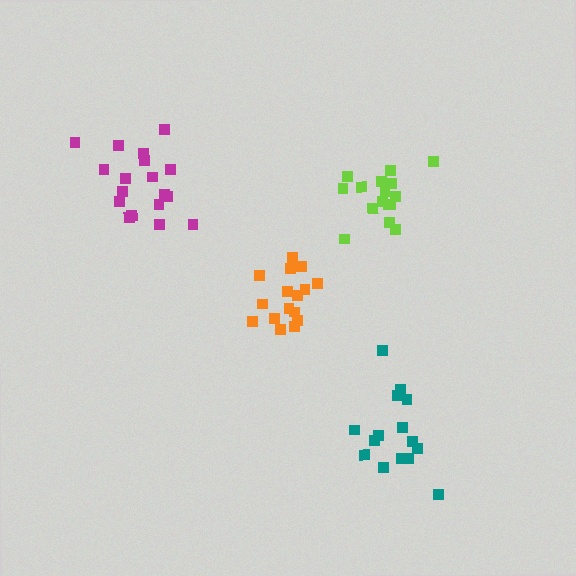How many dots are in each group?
Group 1: 18 dots, Group 2: 15 dots, Group 3: 16 dots, Group 4: 16 dots (65 total).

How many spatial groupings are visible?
There are 4 spatial groupings.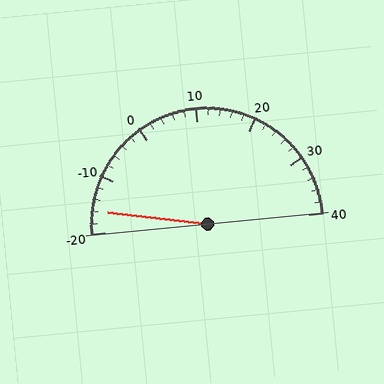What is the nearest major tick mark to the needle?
The nearest major tick mark is -20.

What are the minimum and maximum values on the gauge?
The gauge ranges from -20 to 40.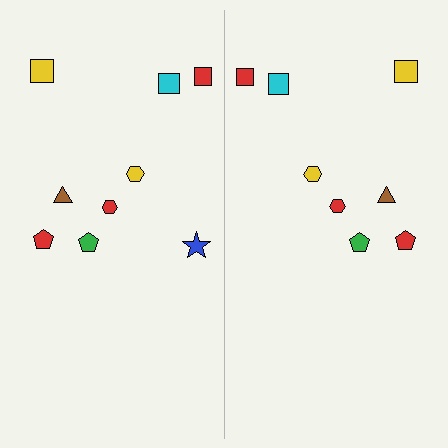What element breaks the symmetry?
A blue star is missing from the right side.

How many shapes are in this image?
There are 17 shapes in this image.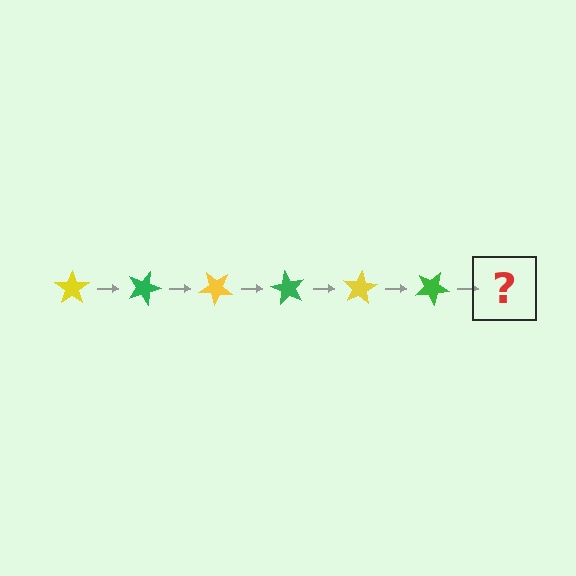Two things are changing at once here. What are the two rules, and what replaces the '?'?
The two rules are that it rotates 20 degrees each step and the color cycles through yellow and green. The '?' should be a yellow star, rotated 120 degrees from the start.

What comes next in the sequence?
The next element should be a yellow star, rotated 120 degrees from the start.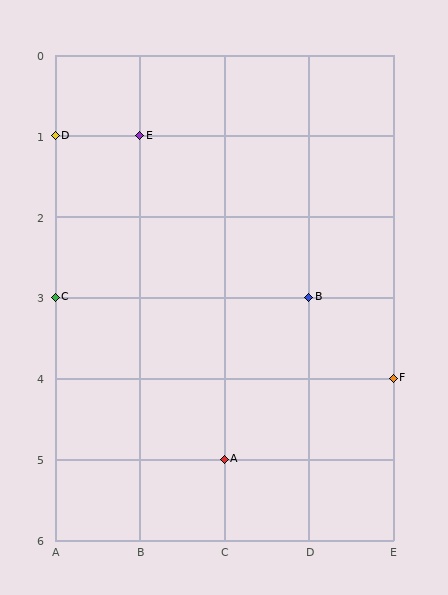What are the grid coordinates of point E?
Point E is at grid coordinates (B, 1).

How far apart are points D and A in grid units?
Points D and A are 2 columns and 4 rows apart (about 4.5 grid units diagonally).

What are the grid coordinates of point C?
Point C is at grid coordinates (A, 3).